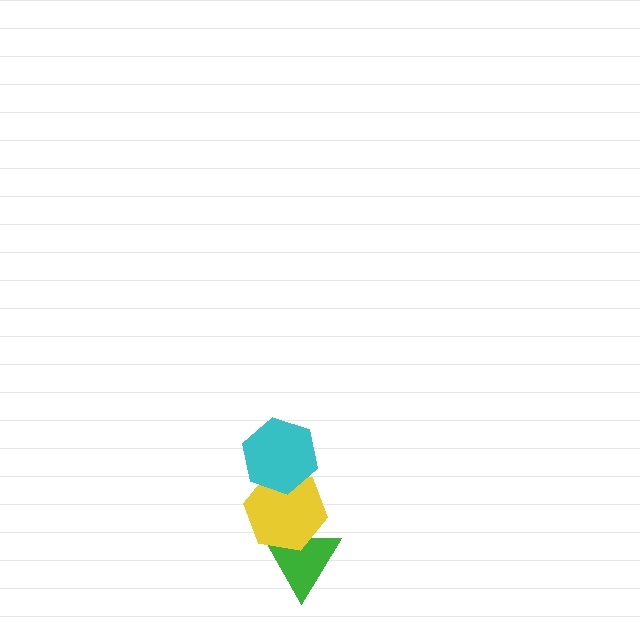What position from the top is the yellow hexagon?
The yellow hexagon is 2nd from the top.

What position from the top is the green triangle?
The green triangle is 3rd from the top.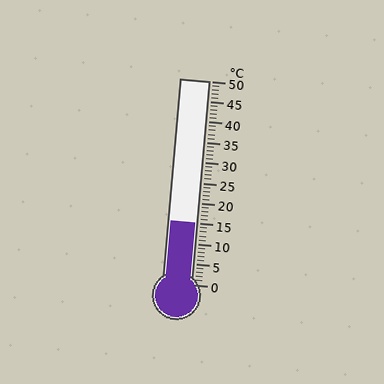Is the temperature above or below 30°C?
The temperature is below 30°C.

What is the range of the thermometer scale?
The thermometer scale ranges from 0°C to 50°C.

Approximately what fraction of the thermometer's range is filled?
The thermometer is filled to approximately 30% of its range.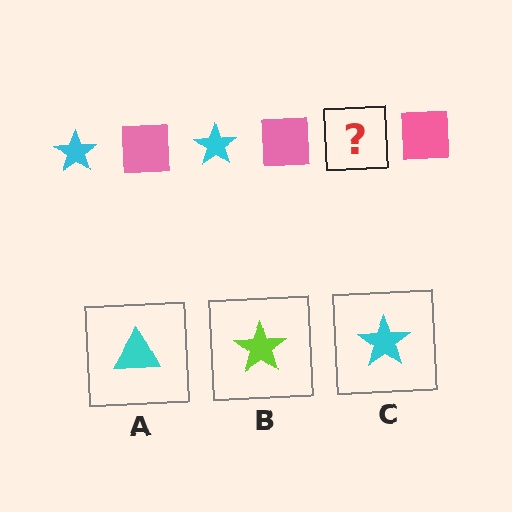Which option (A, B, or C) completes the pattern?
C.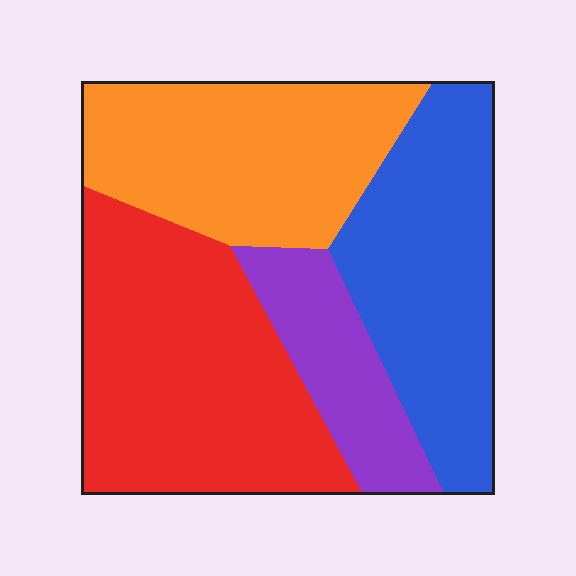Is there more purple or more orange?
Orange.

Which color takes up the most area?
Red, at roughly 35%.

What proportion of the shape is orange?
Orange takes up about one quarter (1/4) of the shape.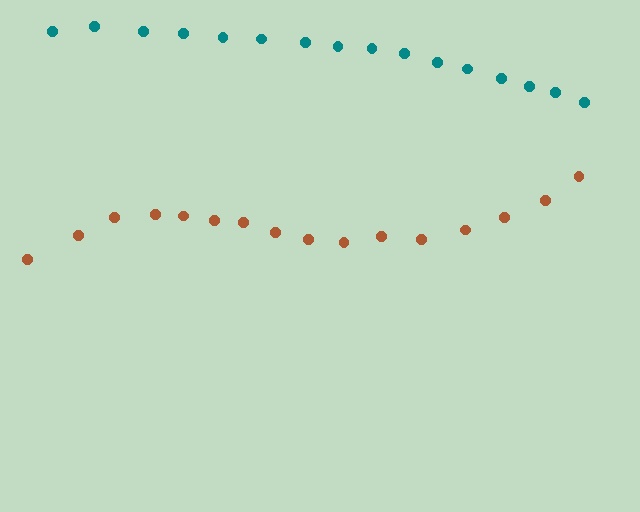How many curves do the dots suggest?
There are 2 distinct paths.